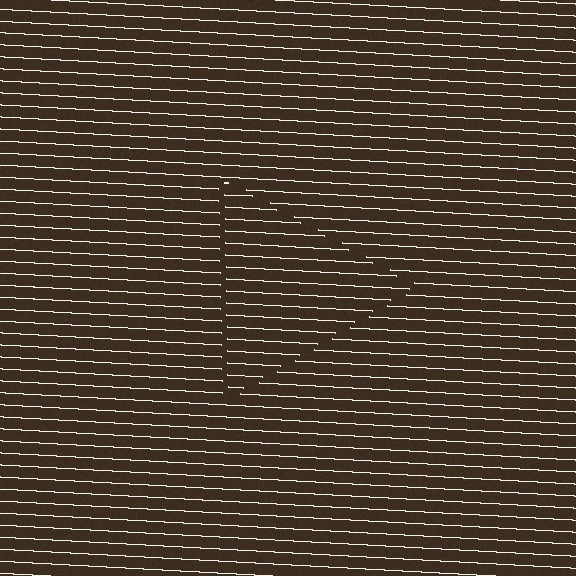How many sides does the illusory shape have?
3 sides — the line-ends trace a triangle.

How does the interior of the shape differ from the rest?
The interior of the shape contains the same grating, shifted by half a period — the contour is defined by the phase discontinuity where line-ends from the inner and outer gratings abut.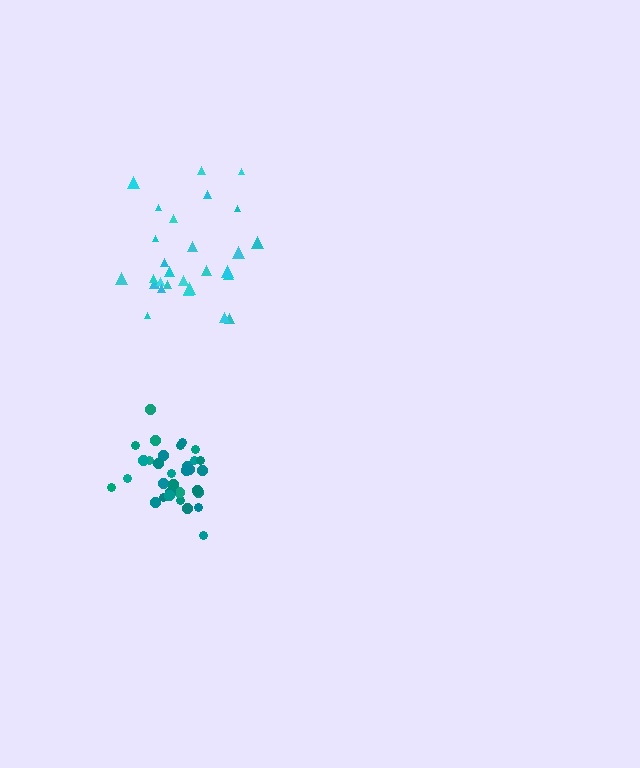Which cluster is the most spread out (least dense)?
Cyan.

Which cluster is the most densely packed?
Teal.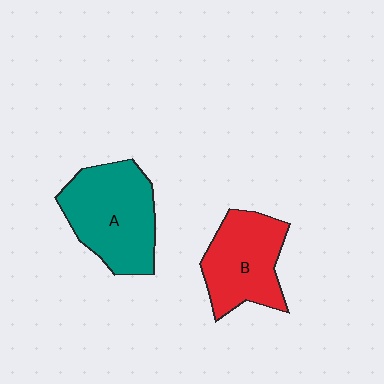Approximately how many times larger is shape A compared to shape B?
Approximately 1.2 times.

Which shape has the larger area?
Shape A (teal).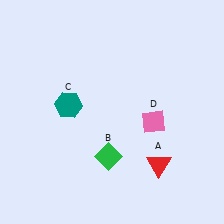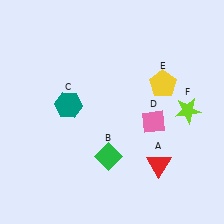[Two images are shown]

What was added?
A yellow pentagon (E), a lime star (F) were added in Image 2.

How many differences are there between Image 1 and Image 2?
There are 2 differences between the two images.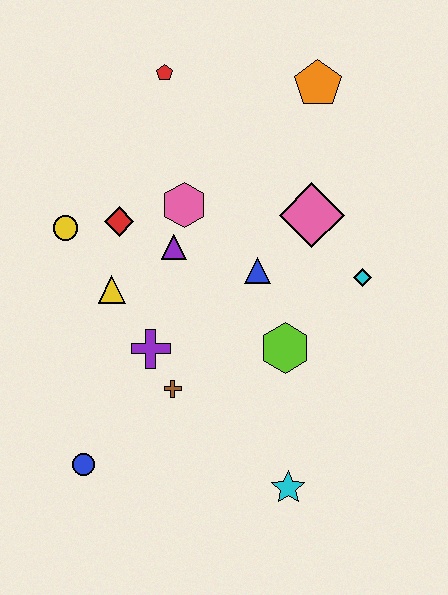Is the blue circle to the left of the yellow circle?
No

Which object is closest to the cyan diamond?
The pink diamond is closest to the cyan diamond.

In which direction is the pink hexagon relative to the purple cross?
The pink hexagon is above the purple cross.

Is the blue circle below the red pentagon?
Yes